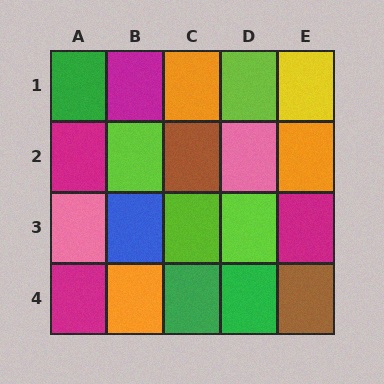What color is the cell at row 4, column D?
Green.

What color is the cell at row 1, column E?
Yellow.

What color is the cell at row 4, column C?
Green.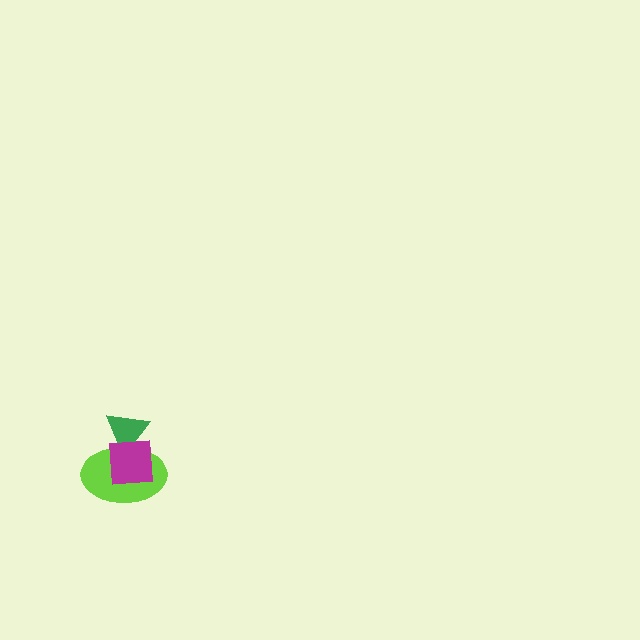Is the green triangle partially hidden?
Yes, it is partially covered by another shape.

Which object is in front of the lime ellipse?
The magenta square is in front of the lime ellipse.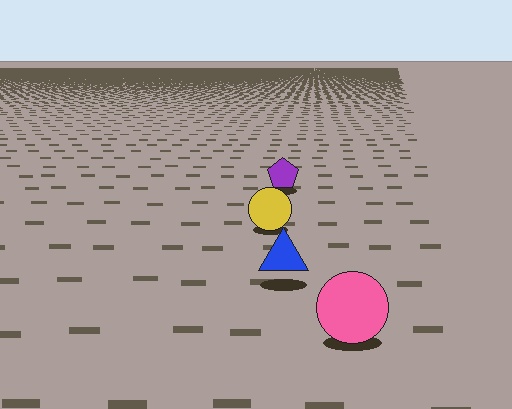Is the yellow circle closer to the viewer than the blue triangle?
No. The blue triangle is closer — you can tell from the texture gradient: the ground texture is coarser near it.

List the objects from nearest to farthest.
From nearest to farthest: the pink circle, the blue triangle, the yellow circle, the purple pentagon.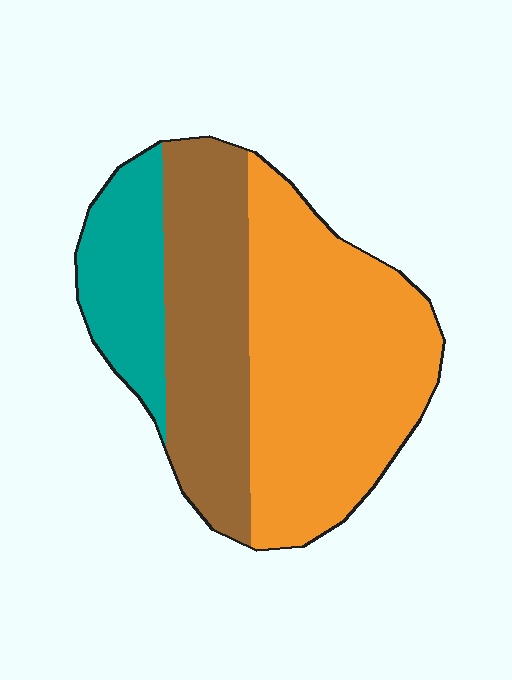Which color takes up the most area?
Orange, at roughly 50%.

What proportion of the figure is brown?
Brown covers 32% of the figure.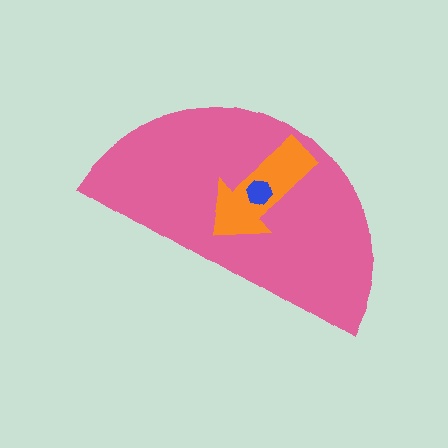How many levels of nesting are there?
3.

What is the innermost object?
The blue hexagon.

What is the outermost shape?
The pink semicircle.